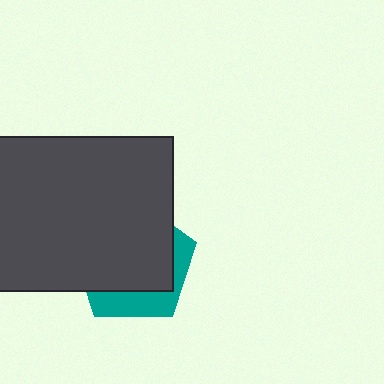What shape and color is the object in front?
The object in front is a dark gray rectangle.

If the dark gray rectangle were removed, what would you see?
You would see the complete teal pentagon.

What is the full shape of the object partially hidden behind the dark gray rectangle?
The partially hidden object is a teal pentagon.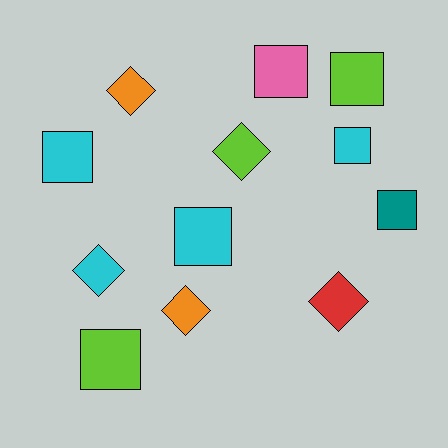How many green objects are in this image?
There are no green objects.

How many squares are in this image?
There are 7 squares.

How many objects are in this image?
There are 12 objects.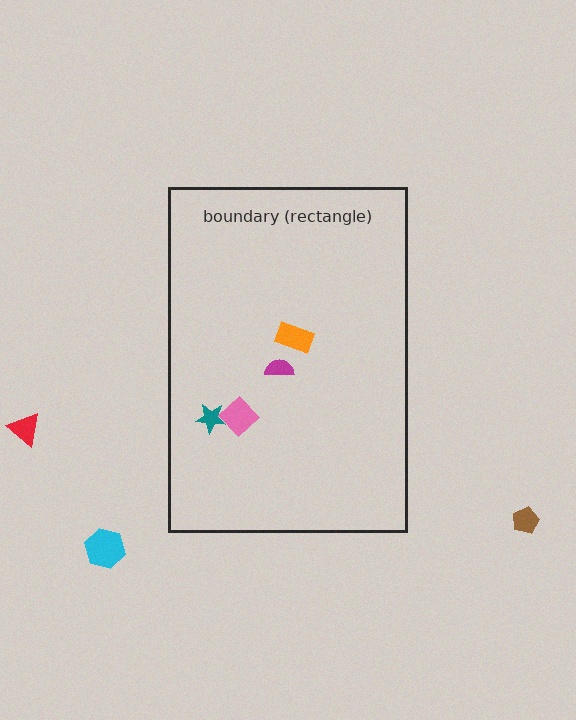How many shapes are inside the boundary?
4 inside, 3 outside.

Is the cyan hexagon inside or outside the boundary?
Outside.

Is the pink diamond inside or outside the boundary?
Inside.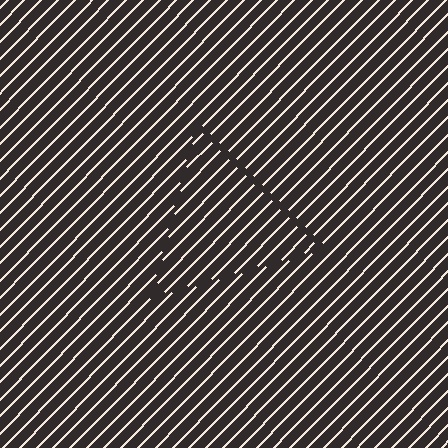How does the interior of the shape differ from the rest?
The interior of the shape contains the same grating, shifted by half a period — the contour is defined by the phase discontinuity where line-ends from the inner and outer gratings abut.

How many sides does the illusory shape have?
3 sides — the line-ends trace a triangle.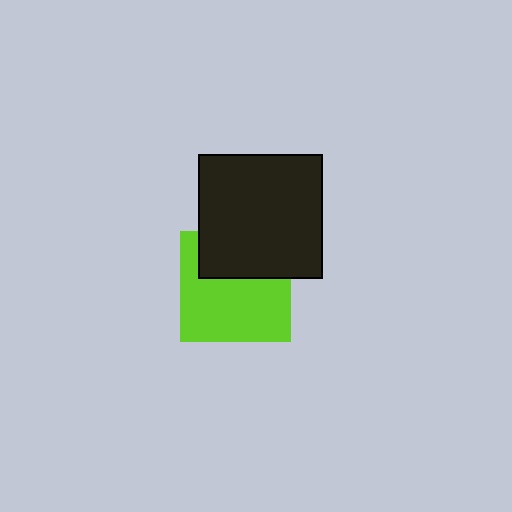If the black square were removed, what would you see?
You would see the complete lime square.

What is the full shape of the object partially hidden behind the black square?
The partially hidden object is a lime square.